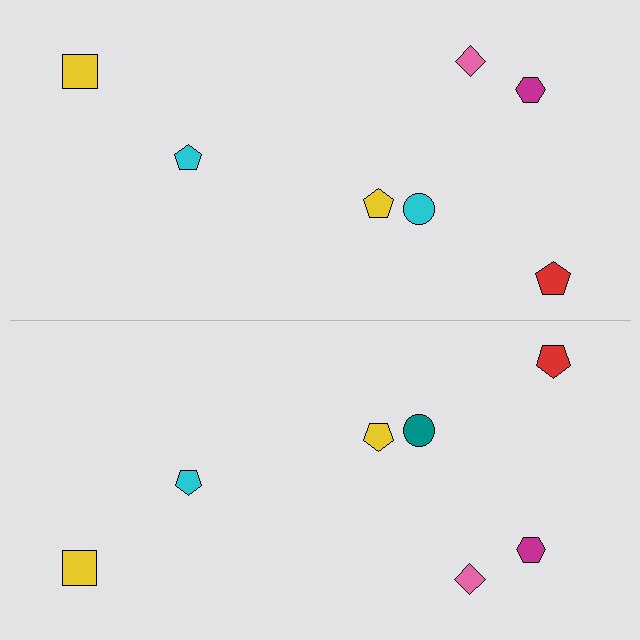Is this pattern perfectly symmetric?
No, the pattern is not perfectly symmetric. The teal circle on the bottom side breaks the symmetry — its mirror counterpart is cyan.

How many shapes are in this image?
There are 14 shapes in this image.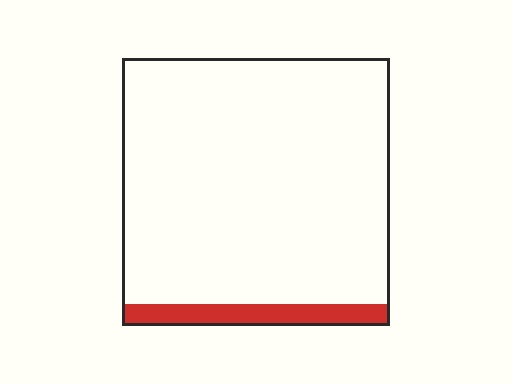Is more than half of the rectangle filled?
No.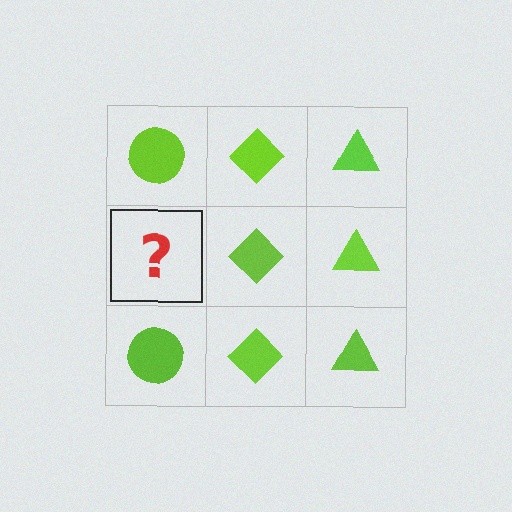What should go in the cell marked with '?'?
The missing cell should contain a lime circle.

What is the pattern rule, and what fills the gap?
The rule is that each column has a consistent shape. The gap should be filled with a lime circle.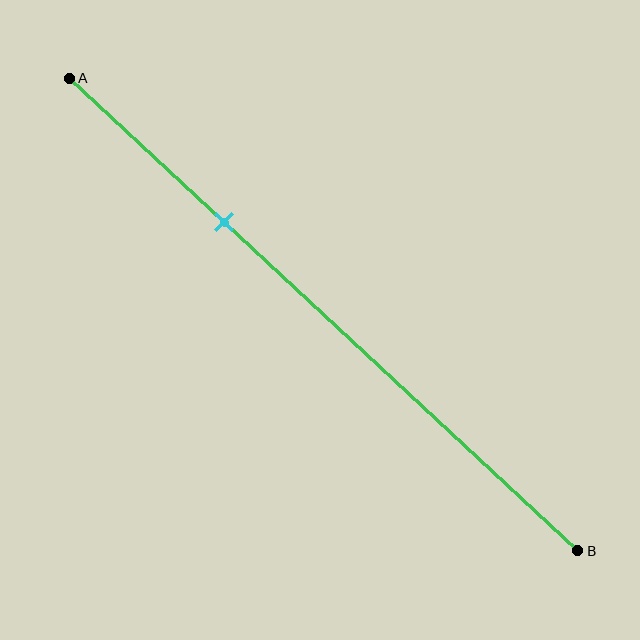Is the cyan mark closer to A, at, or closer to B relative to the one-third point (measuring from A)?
The cyan mark is approximately at the one-third point of segment AB.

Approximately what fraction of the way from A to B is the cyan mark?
The cyan mark is approximately 30% of the way from A to B.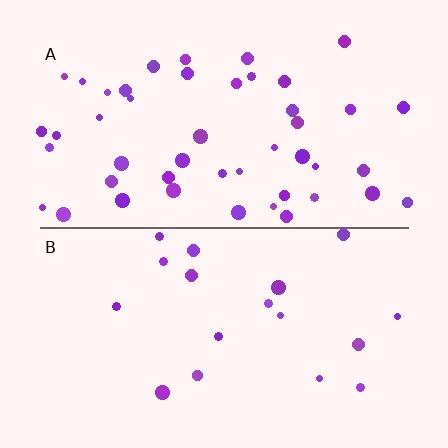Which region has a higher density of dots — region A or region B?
A (the top).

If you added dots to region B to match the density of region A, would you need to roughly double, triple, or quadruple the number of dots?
Approximately triple.